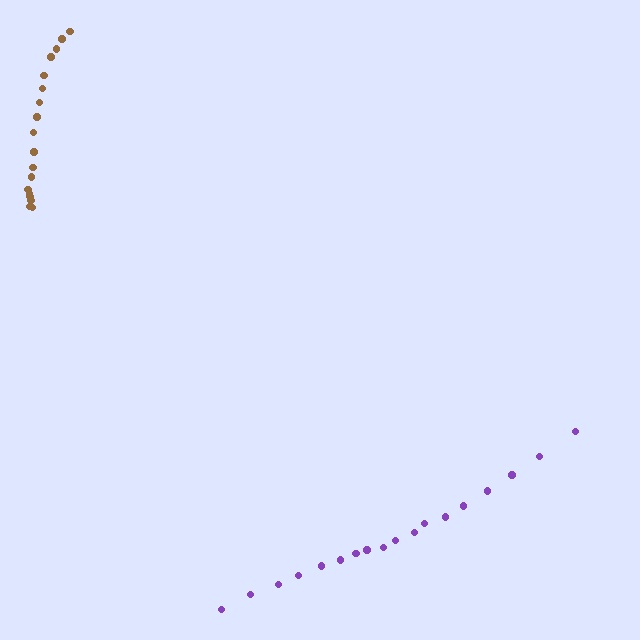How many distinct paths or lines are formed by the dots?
There are 2 distinct paths.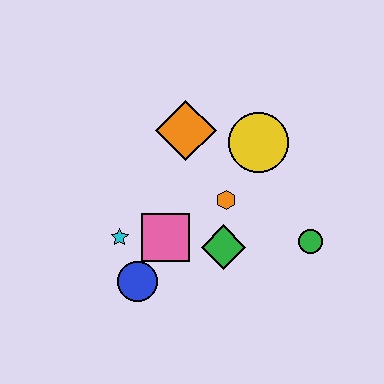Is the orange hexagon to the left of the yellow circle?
Yes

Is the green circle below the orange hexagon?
Yes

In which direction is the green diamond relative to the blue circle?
The green diamond is to the right of the blue circle.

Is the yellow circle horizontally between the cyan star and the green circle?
Yes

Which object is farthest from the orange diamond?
The green circle is farthest from the orange diamond.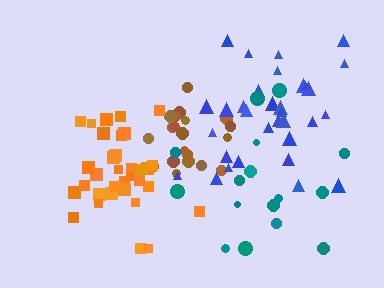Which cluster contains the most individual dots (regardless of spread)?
Orange (33).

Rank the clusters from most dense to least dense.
brown, orange, blue, teal.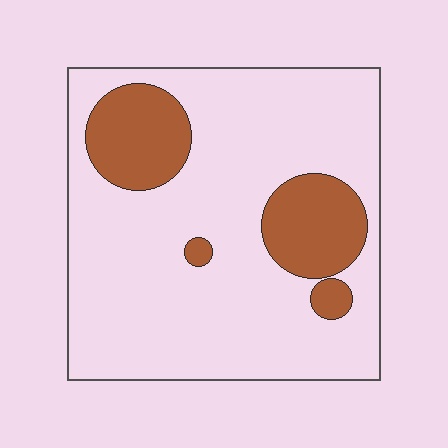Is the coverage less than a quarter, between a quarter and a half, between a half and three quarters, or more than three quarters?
Less than a quarter.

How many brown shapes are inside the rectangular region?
4.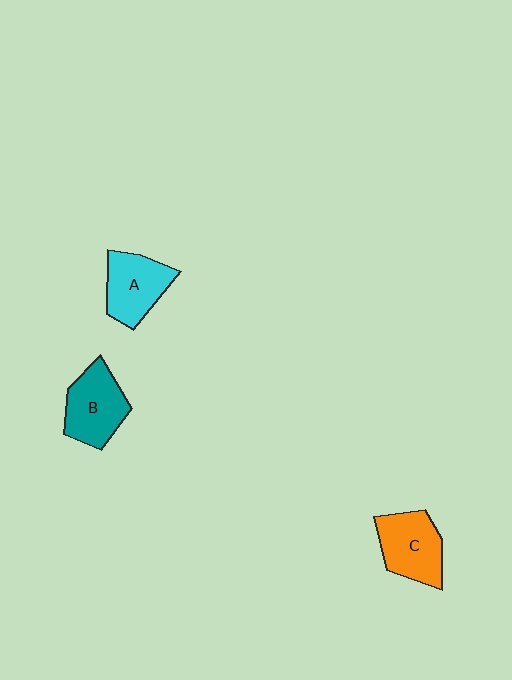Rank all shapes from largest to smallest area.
From largest to smallest: B (teal), C (orange), A (cyan).